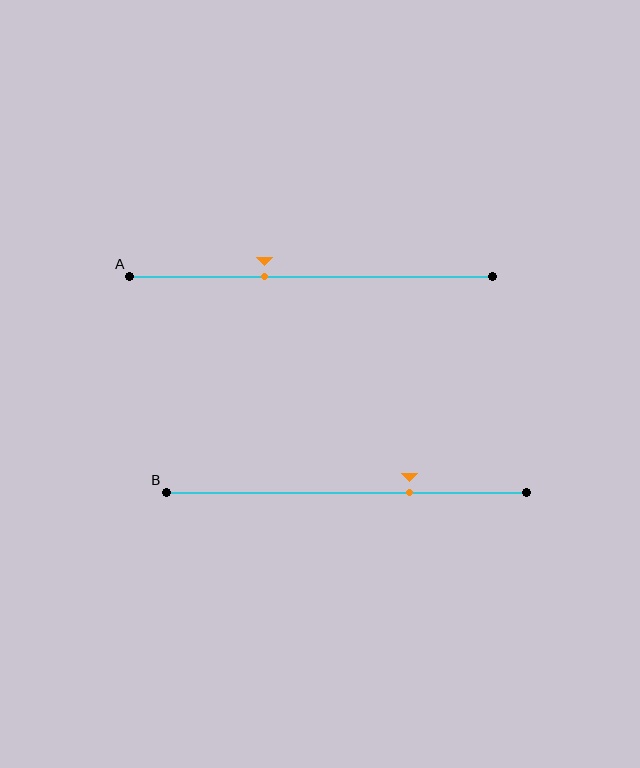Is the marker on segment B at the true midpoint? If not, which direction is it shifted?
No, the marker on segment B is shifted to the right by about 17% of the segment length.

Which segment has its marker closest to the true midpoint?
Segment A has its marker closest to the true midpoint.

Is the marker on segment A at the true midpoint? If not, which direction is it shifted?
No, the marker on segment A is shifted to the left by about 13% of the segment length.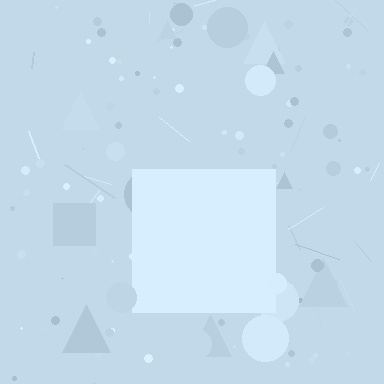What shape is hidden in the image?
A square is hidden in the image.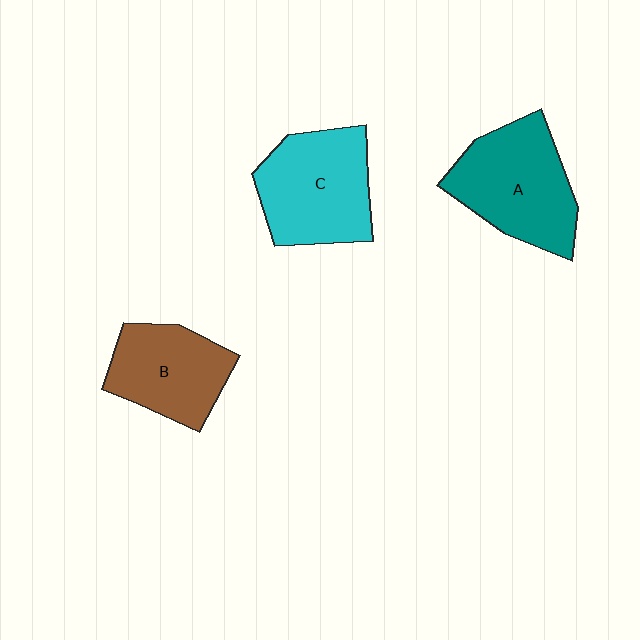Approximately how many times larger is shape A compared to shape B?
Approximately 1.3 times.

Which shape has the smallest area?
Shape B (brown).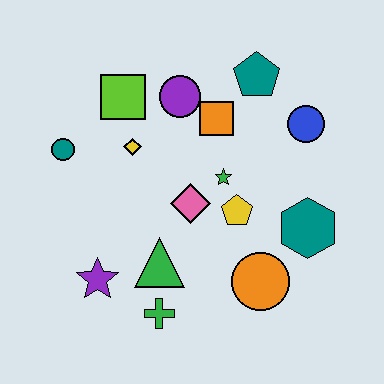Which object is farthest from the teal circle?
The teal hexagon is farthest from the teal circle.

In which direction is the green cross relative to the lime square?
The green cross is below the lime square.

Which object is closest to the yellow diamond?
The lime square is closest to the yellow diamond.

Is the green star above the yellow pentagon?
Yes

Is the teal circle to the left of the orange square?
Yes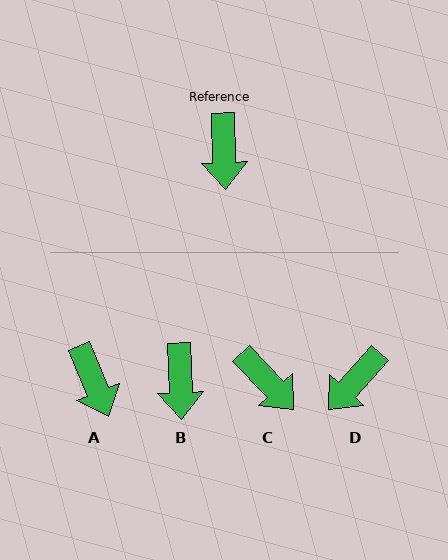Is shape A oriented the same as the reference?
No, it is off by about 20 degrees.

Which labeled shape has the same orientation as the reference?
B.